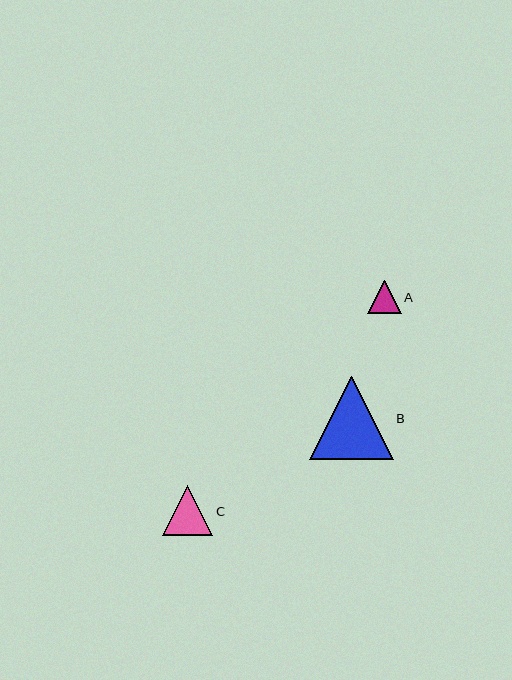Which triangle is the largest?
Triangle B is the largest with a size of approximately 83 pixels.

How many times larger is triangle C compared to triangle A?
Triangle C is approximately 1.5 times the size of triangle A.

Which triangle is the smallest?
Triangle A is the smallest with a size of approximately 34 pixels.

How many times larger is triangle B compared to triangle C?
Triangle B is approximately 1.7 times the size of triangle C.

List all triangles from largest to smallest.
From largest to smallest: B, C, A.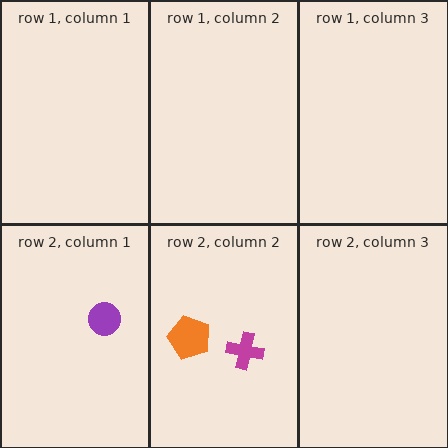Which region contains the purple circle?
The row 2, column 1 region.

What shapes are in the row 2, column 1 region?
The purple circle.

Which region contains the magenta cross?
The row 2, column 2 region.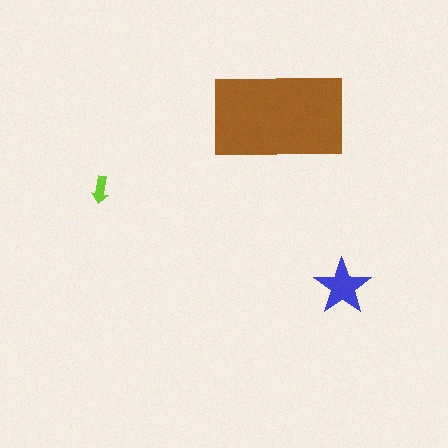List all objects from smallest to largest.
The lime arrow, the blue star, the brown rectangle.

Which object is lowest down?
The blue star is bottommost.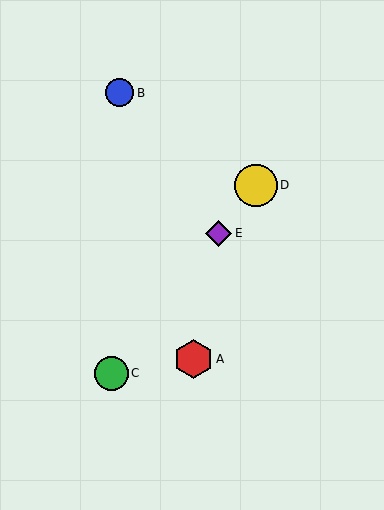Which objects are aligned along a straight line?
Objects C, D, E are aligned along a straight line.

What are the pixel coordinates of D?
Object D is at (256, 185).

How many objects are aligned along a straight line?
3 objects (C, D, E) are aligned along a straight line.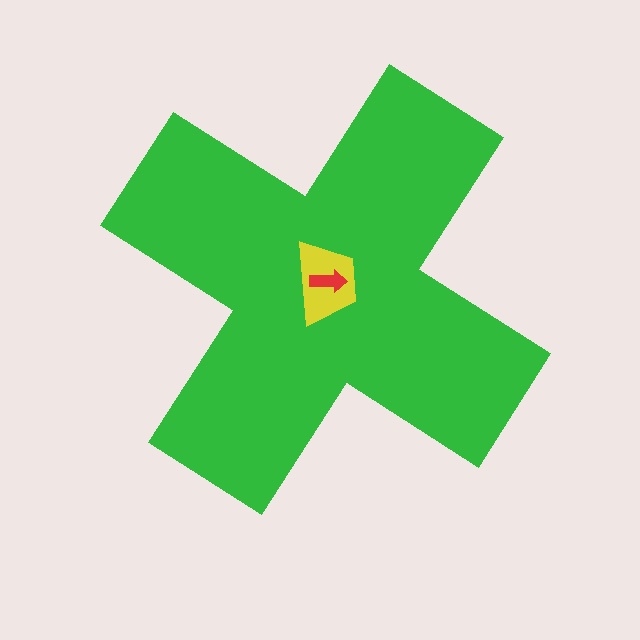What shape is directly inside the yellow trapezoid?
The red arrow.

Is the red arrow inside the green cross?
Yes.